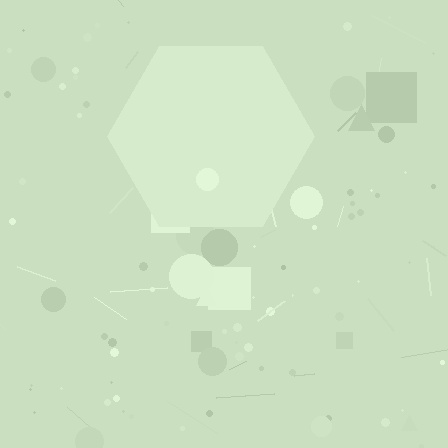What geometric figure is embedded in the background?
A hexagon is embedded in the background.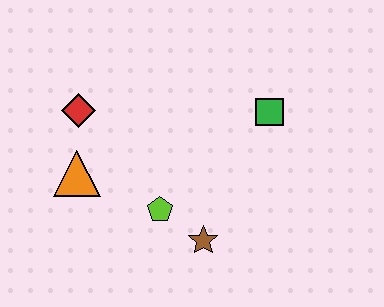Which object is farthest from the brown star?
The red diamond is farthest from the brown star.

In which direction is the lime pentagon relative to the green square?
The lime pentagon is to the left of the green square.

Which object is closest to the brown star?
The lime pentagon is closest to the brown star.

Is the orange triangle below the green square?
Yes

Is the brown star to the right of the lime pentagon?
Yes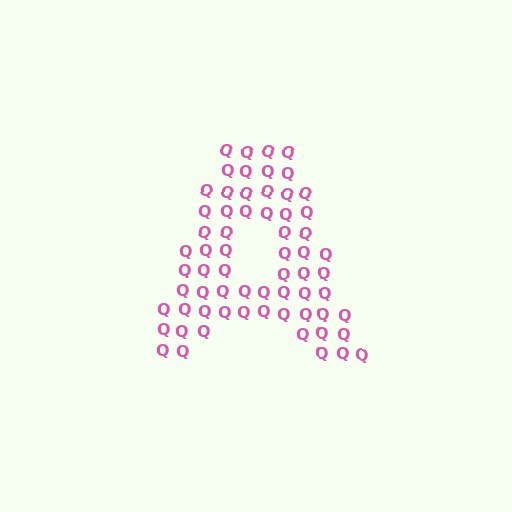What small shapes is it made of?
It is made of small letter Q's.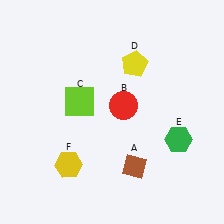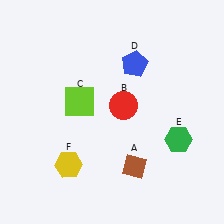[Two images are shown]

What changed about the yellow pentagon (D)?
In Image 1, D is yellow. In Image 2, it changed to blue.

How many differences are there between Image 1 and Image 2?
There is 1 difference between the two images.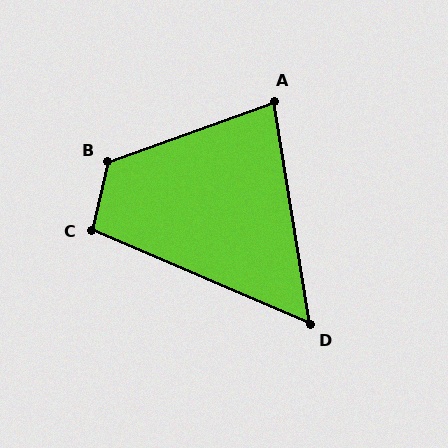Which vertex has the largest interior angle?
B, at approximately 122 degrees.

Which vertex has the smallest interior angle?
D, at approximately 58 degrees.